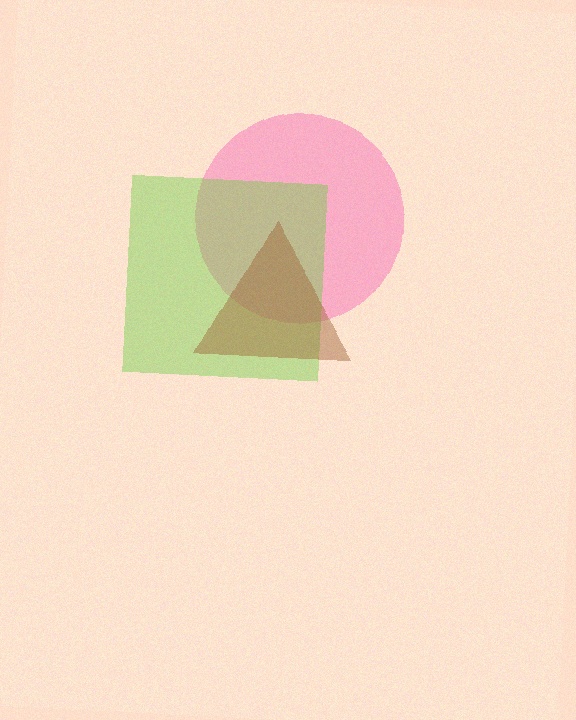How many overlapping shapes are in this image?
There are 3 overlapping shapes in the image.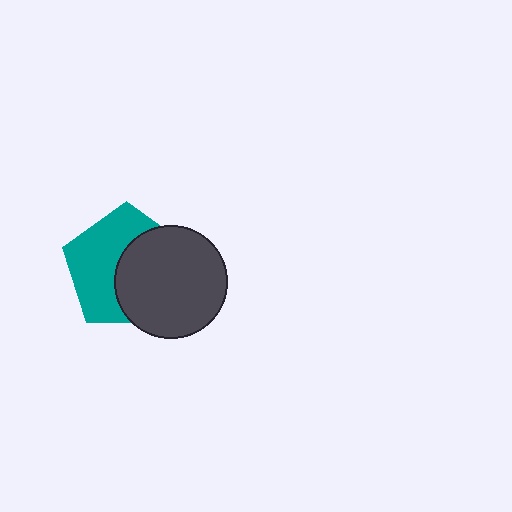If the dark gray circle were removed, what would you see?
You would see the complete teal pentagon.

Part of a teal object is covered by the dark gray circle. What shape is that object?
It is a pentagon.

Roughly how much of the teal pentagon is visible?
About half of it is visible (roughly 51%).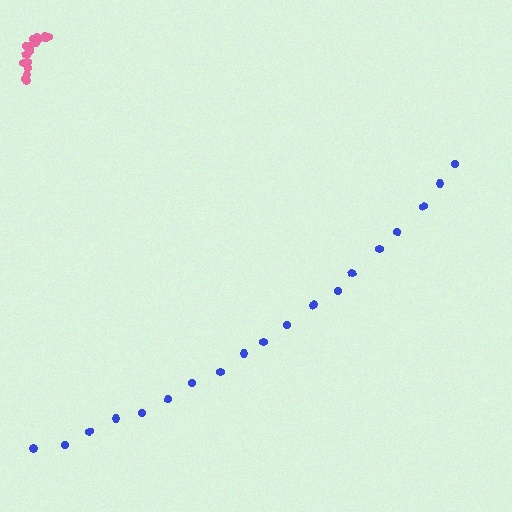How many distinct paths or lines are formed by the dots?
There are 2 distinct paths.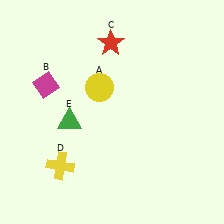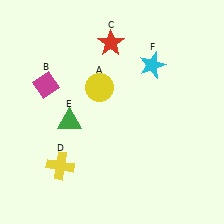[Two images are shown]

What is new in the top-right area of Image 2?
A cyan star (F) was added in the top-right area of Image 2.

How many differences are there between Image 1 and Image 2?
There is 1 difference between the two images.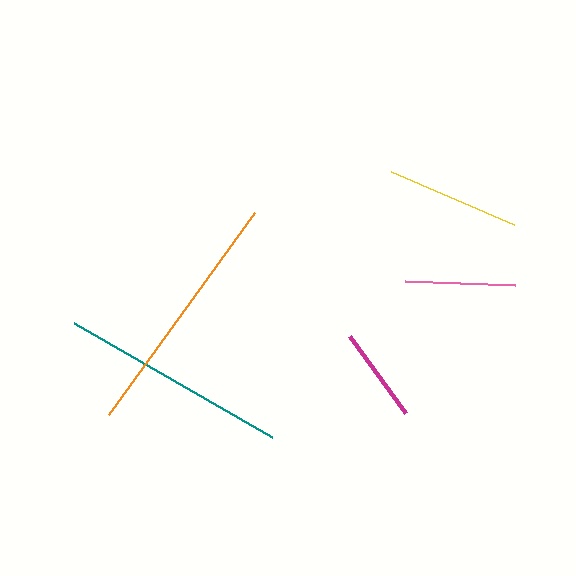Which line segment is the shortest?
The magenta line is the shortest at approximately 95 pixels.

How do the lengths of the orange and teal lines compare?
The orange and teal lines are approximately the same length.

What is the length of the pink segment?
The pink segment is approximately 110 pixels long.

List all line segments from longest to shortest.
From longest to shortest: orange, teal, yellow, pink, magenta.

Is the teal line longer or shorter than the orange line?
The orange line is longer than the teal line.